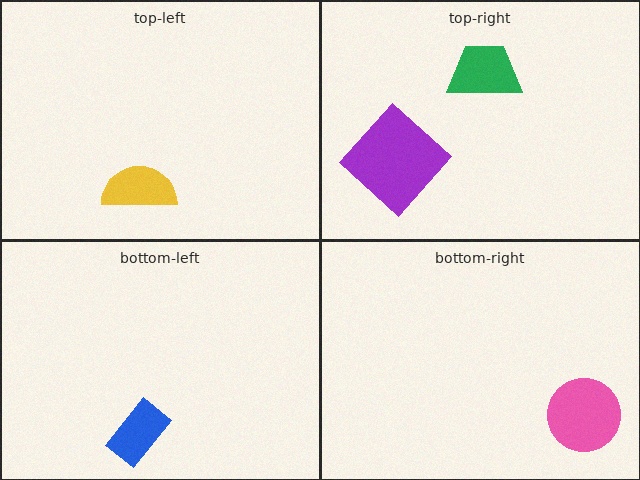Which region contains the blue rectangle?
The bottom-left region.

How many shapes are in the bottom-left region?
1.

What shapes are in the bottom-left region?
The blue rectangle.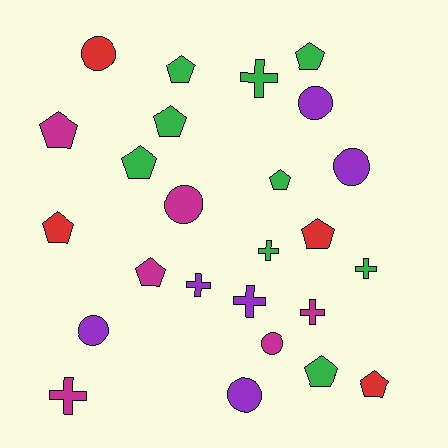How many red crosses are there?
There are no red crosses.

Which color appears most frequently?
Green, with 9 objects.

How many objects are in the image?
There are 25 objects.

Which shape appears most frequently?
Pentagon, with 11 objects.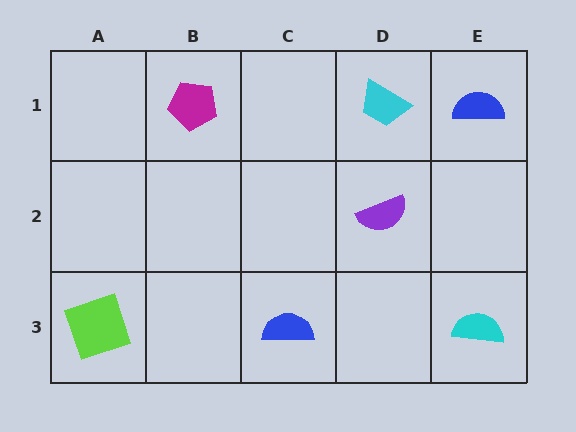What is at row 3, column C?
A blue semicircle.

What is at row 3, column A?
A lime square.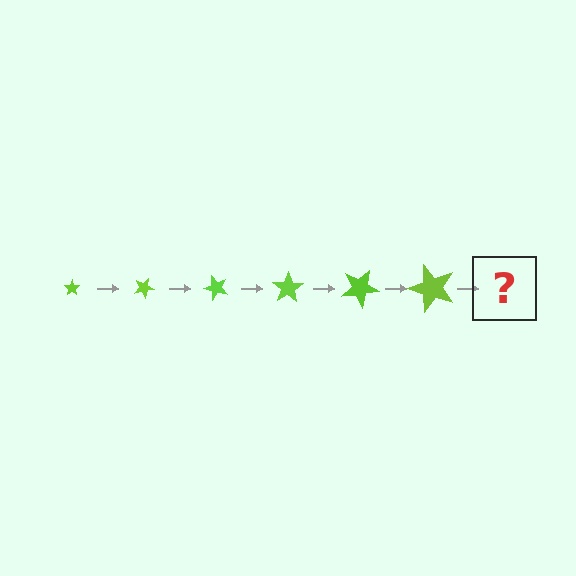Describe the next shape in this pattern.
It should be a star, larger than the previous one and rotated 150 degrees from the start.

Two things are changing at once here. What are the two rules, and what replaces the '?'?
The two rules are that the star grows larger each step and it rotates 25 degrees each step. The '?' should be a star, larger than the previous one and rotated 150 degrees from the start.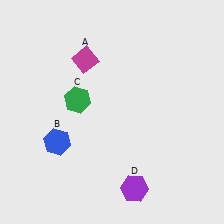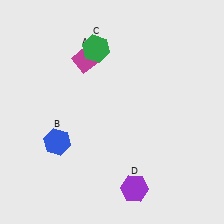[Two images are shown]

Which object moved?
The green hexagon (C) moved up.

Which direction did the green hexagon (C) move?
The green hexagon (C) moved up.